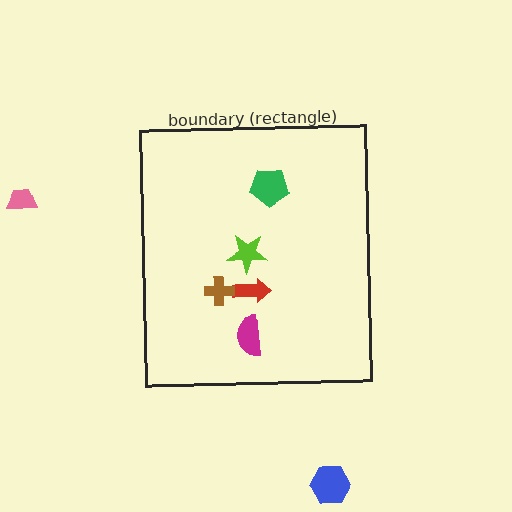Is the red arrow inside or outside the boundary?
Inside.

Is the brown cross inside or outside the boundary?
Inside.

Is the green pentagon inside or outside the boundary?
Inside.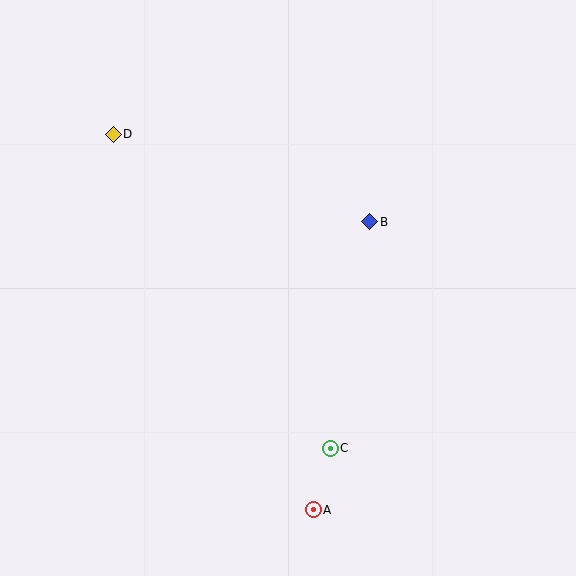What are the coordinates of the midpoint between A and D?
The midpoint between A and D is at (213, 322).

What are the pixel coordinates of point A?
Point A is at (313, 510).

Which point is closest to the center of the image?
Point B at (370, 222) is closest to the center.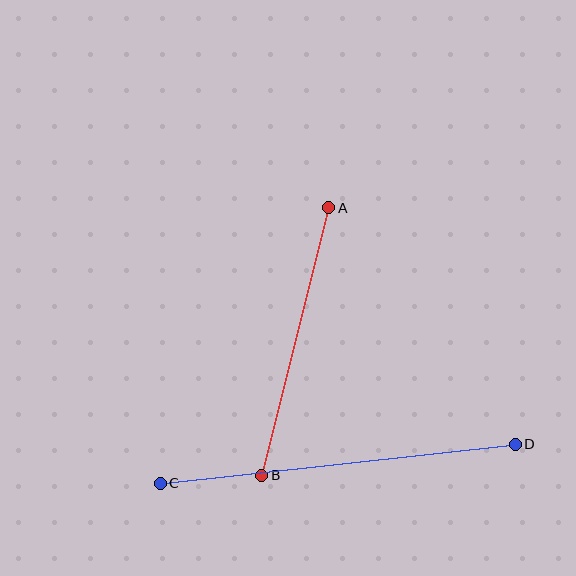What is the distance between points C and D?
The distance is approximately 357 pixels.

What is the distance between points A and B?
The distance is approximately 276 pixels.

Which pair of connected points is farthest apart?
Points C and D are farthest apart.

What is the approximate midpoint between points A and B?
The midpoint is at approximately (295, 341) pixels.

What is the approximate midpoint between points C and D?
The midpoint is at approximately (338, 464) pixels.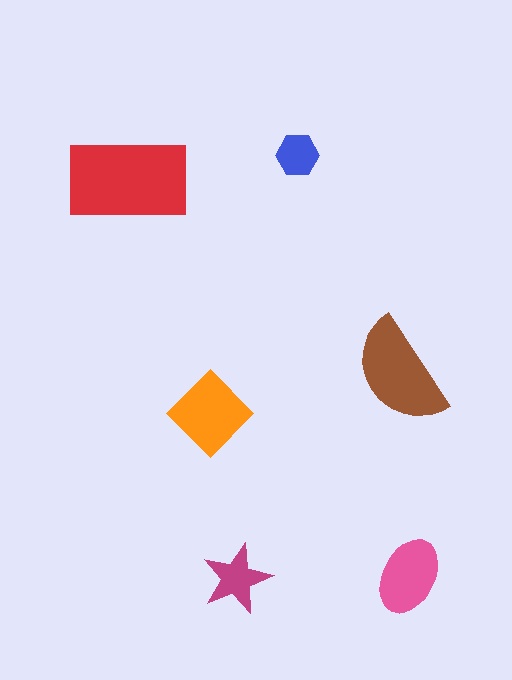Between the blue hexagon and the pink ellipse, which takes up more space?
The pink ellipse.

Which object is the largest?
The red rectangle.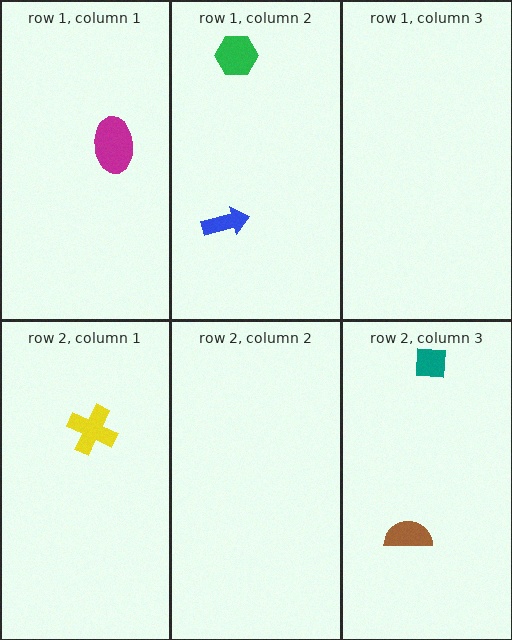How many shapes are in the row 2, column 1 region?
1.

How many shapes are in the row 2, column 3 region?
2.